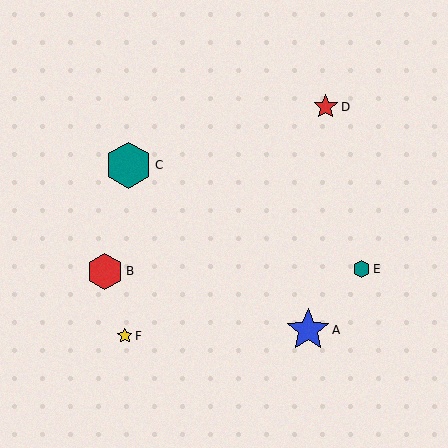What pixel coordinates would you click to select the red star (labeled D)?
Click at (326, 107) to select the red star D.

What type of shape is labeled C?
Shape C is a teal hexagon.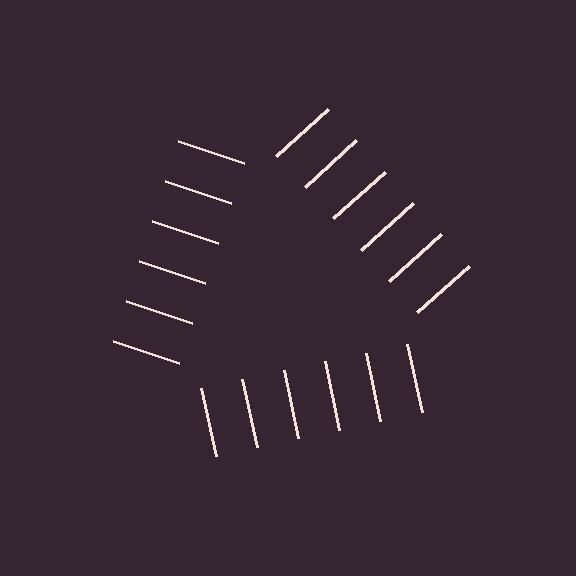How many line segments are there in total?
18 — 6 along each of the 3 edges.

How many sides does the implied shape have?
3 sides — the line-ends trace a triangle.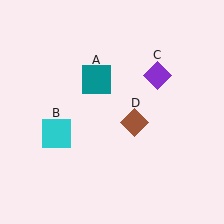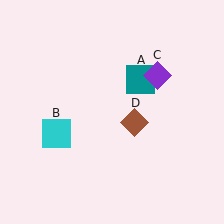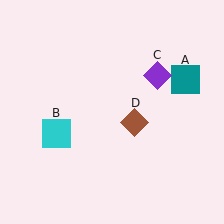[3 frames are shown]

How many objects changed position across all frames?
1 object changed position: teal square (object A).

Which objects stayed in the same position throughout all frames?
Cyan square (object B) and purple diamond (object C) and brown diamond (object D) remained stationary.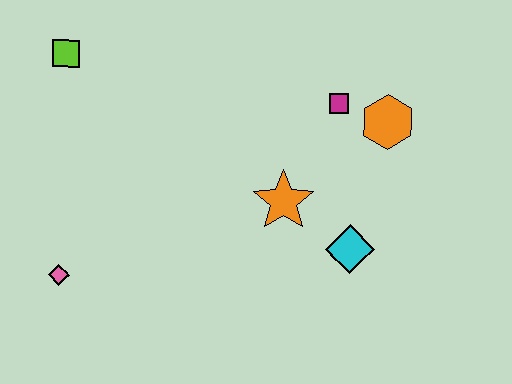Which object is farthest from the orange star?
The lime square is farthest from the orange star.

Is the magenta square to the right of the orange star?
Yes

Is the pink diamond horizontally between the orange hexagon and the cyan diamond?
No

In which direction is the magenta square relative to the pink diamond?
The magenta square is to the right of the pink diamond.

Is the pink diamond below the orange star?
Yes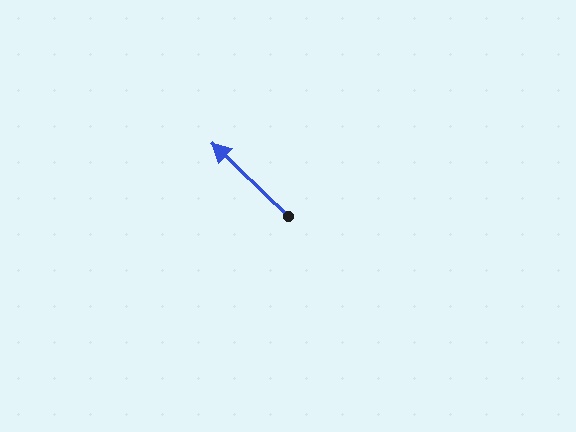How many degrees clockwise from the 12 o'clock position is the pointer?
Approximately 314 degrees.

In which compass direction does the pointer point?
Northwest.